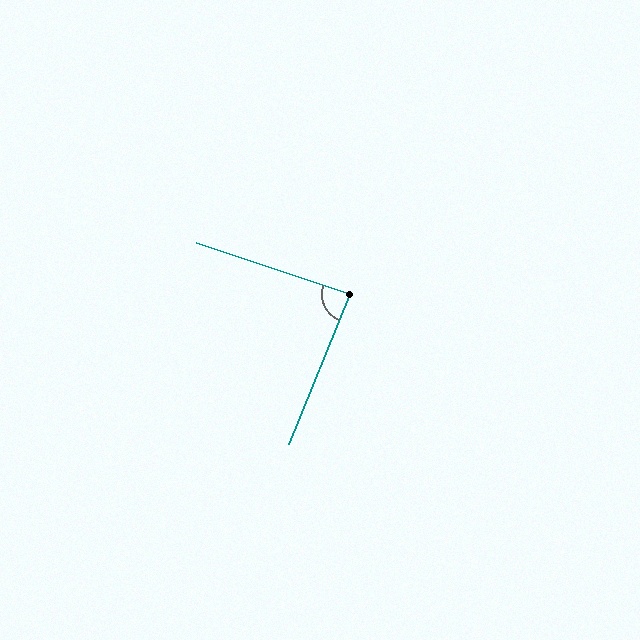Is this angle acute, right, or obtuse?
It is approximately a right angle.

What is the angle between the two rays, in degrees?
Approximately 87 degrees.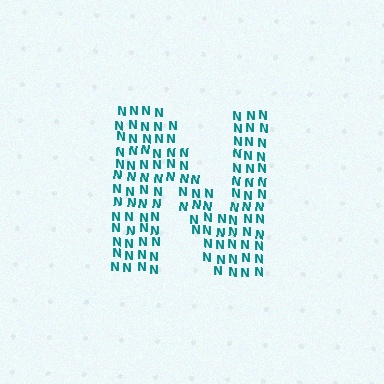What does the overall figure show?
The overall figure shows the letter N.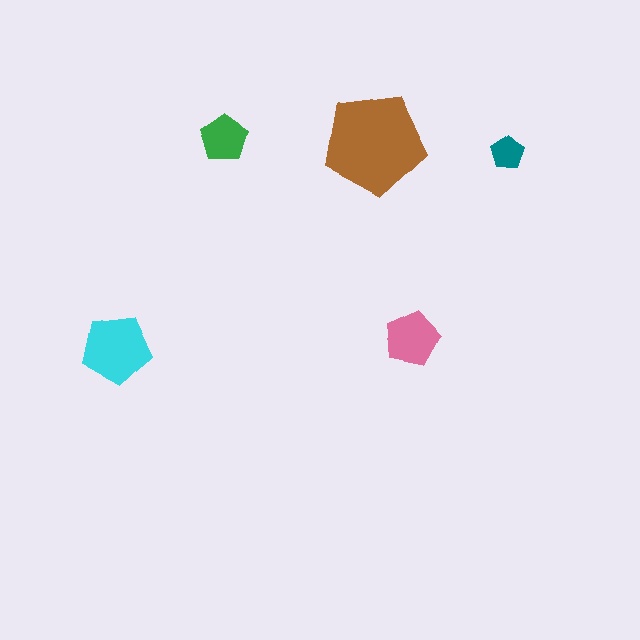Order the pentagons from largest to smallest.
the brown one, the cyan one, the pink one, the green one, the teal one.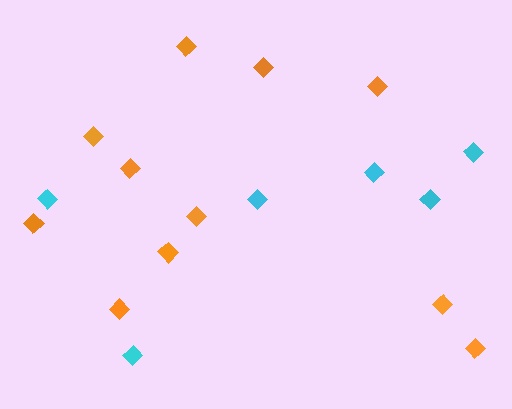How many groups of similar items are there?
There are 2 groups: one group of cyan diamonds (6) and one group of orange diamonds (11).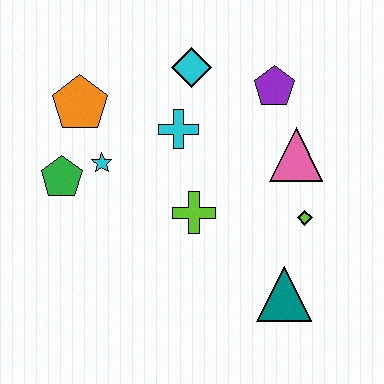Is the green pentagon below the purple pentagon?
Yes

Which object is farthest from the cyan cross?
The teal triangle is farthest from the cyan cross.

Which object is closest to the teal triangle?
The lime diamond is closest to the teal triangle.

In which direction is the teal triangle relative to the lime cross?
The teal triangle is to the right of the lime cross.